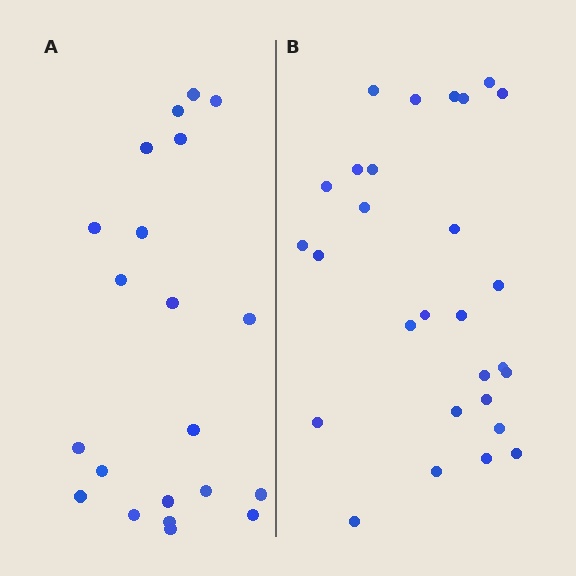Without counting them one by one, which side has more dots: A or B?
Region B (the right region) has more dots.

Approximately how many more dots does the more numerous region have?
Region B has roughly 8 or so more dots than region A.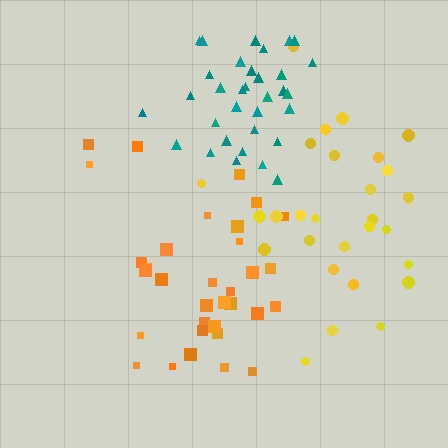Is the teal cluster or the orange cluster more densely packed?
Teal.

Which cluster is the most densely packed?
Teal.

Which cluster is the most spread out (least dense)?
Orange.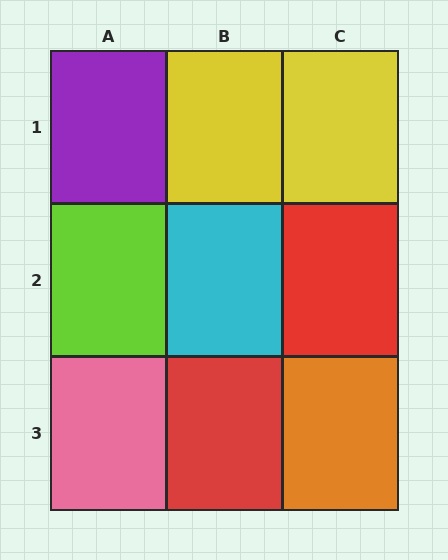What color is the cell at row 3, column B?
Red.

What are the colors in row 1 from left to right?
Purple, yellow, yellow.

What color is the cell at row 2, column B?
Cyan.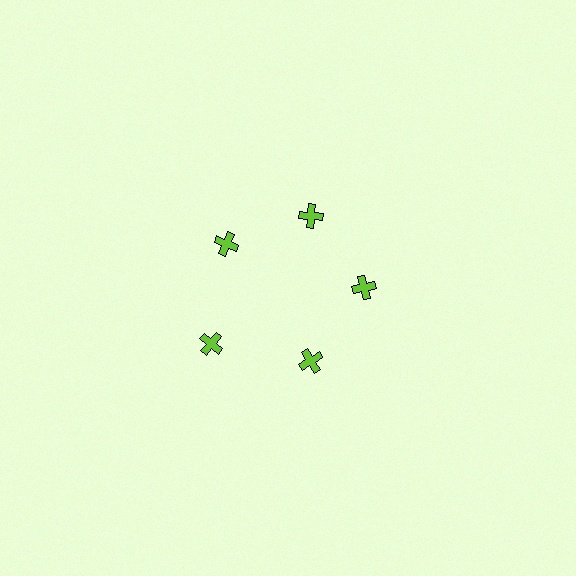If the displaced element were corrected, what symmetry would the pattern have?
It would have 5-fold rotational symmetry — the pattern would map onto itself every 72 degrees.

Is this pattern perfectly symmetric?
No. The 5 lime crosses are arranged in a ring, but one element near the 8 o'clock position is pushed outward from the center, breaking the 5-fold rotational symmetry.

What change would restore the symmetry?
The symmetry would be restored by moving it inward, back onto the ring so that all 5 crosses sit at equal angles and equal distance from the center.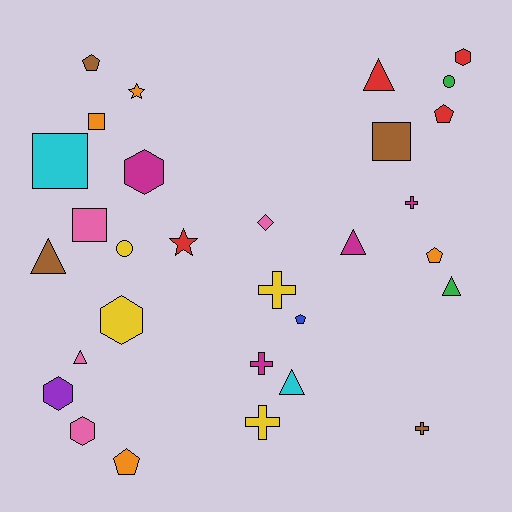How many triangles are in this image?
There are 6 triangles.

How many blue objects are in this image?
There is 1 blue object.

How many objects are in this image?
There are 30 objects.